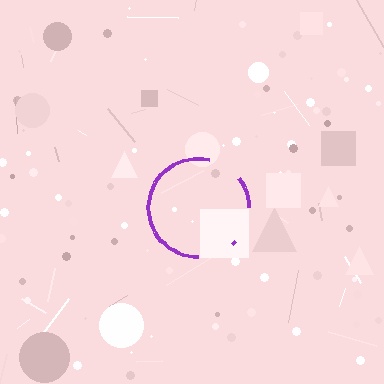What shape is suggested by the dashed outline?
The dashed outline suggests a circle.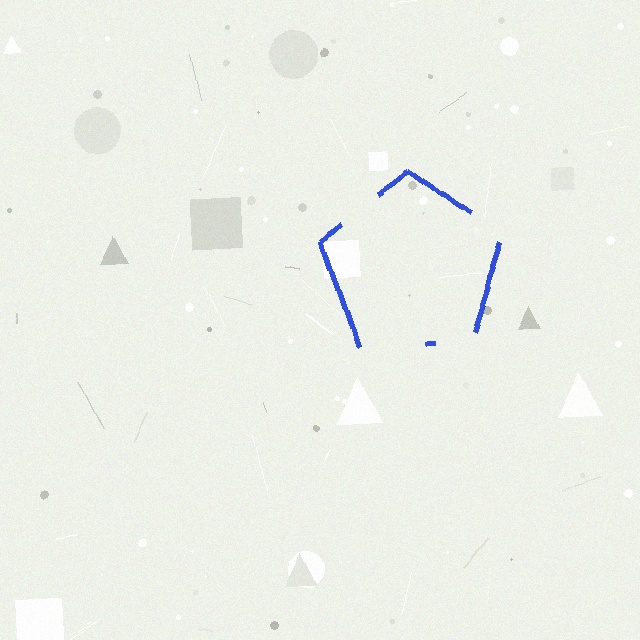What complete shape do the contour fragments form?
The contour fragments form a pentagon.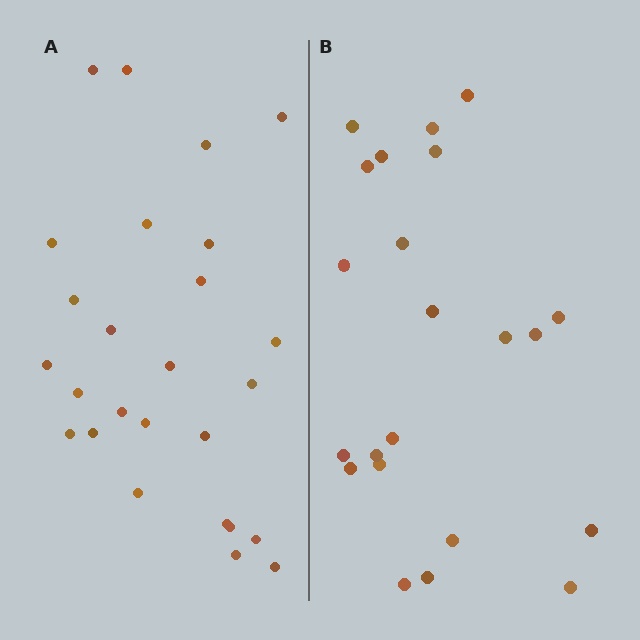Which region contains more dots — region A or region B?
Region A (the left region) has more dots.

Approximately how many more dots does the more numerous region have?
Region A has about 4 more dots than region B.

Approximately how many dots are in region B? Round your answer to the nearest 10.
About 20 dots. (The exact count is 22, which rounds to 20.)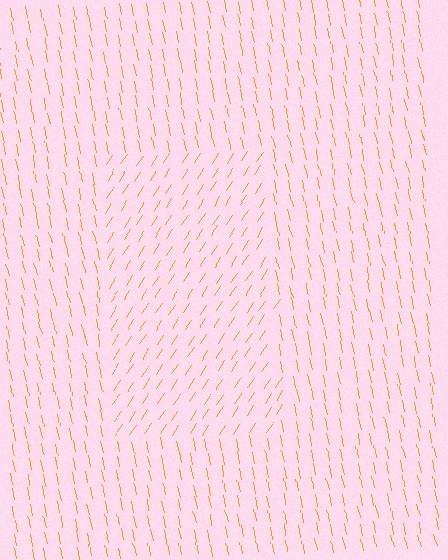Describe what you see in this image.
The image is filled with small orange line segments. A rectangle region in the image has lines oriented differently from the surrounding lines, creating a visible texture boundary.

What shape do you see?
I see a rectangle.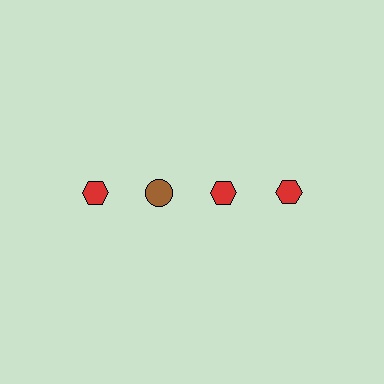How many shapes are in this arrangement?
There are 4 shapes arranged in a grid pattern.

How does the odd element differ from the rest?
It differs in both color (brown instead of red) and shape (circle instead of hexagon).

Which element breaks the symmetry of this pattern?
The brown circle in the top row, second from left column breaks the symmetry. All other shapes are red hexagons.